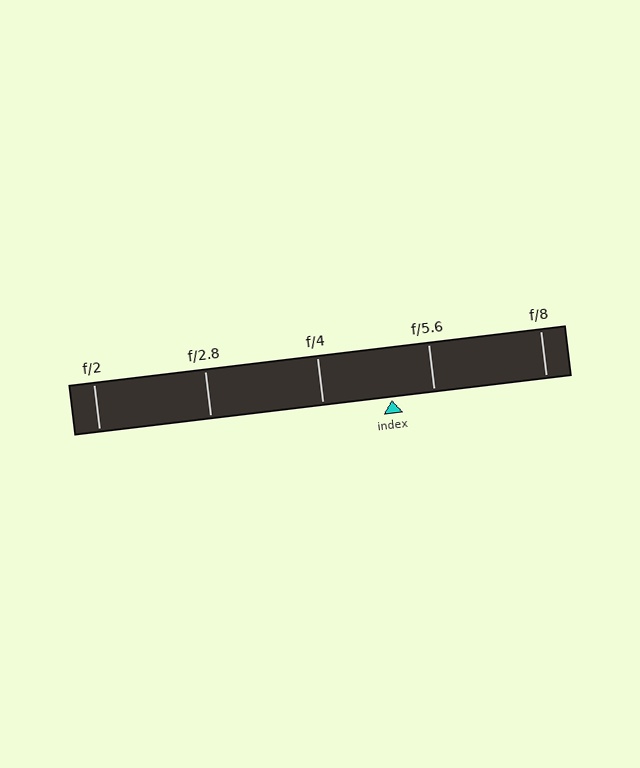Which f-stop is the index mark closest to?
The index mark is closest to f/5.6.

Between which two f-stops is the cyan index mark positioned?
The index mark is between f/4 and f/5.6.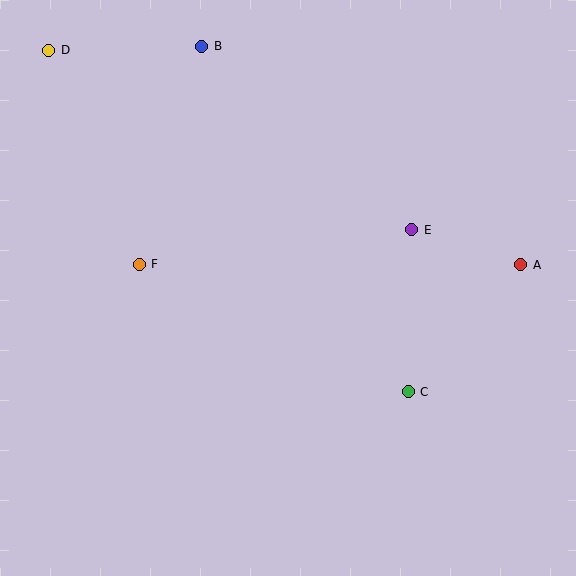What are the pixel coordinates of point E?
Point E is at (412, 230).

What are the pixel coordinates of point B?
Point B is at (202, 46).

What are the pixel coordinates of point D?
Point D is at (49, 50).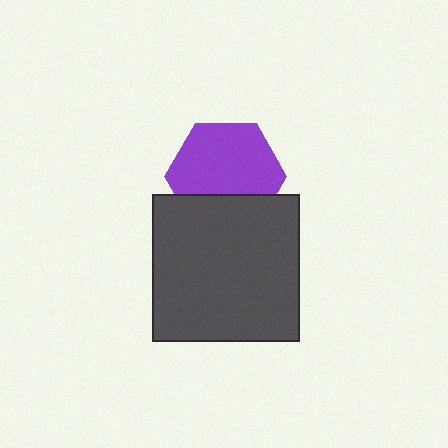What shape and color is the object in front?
The object in front is a dark gray square.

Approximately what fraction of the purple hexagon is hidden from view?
Roughly 30% of the purple hexagon is hidden behind the dark gray square.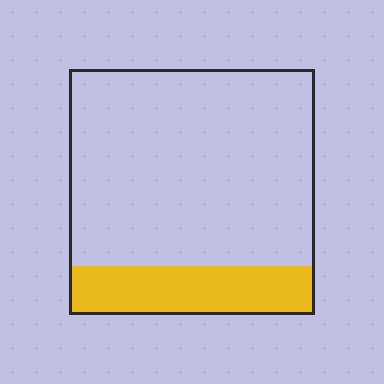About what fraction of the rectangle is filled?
About one fifth (1/5).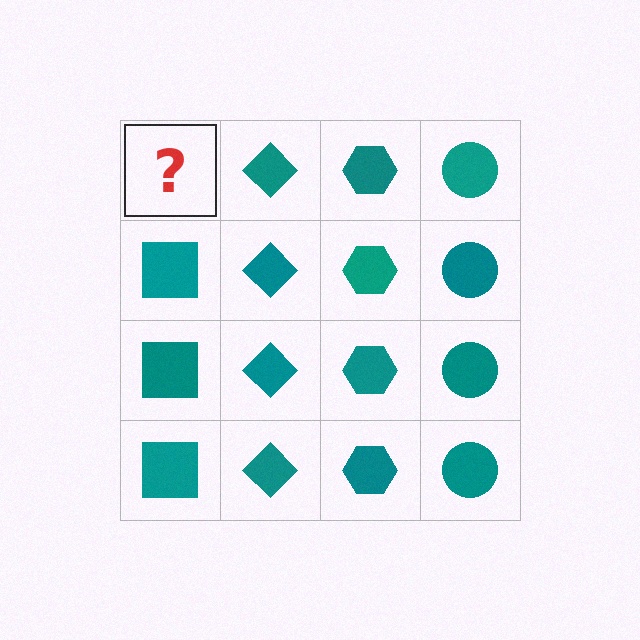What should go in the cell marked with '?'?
The missing cell should contain a teal square.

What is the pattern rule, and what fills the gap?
The rule is that each column has a consistent shape. The gap should be filled with a teal square.